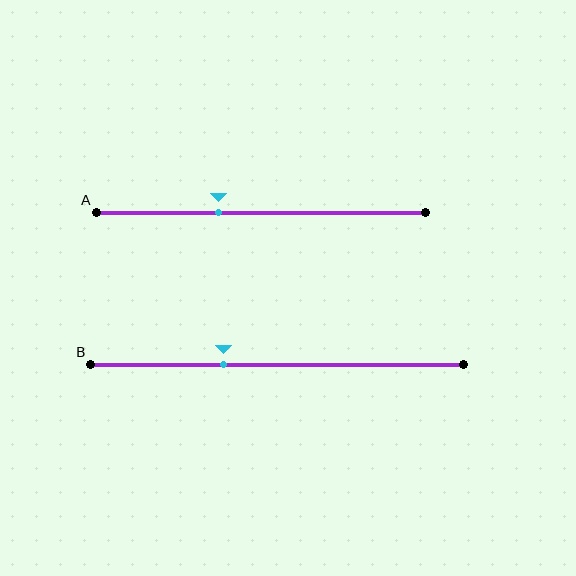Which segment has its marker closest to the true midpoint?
Segment A has its marker closest to the true midpoint.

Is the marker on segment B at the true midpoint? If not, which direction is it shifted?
No, the marker on segment B is shifted to the left by about 14% of the segment length.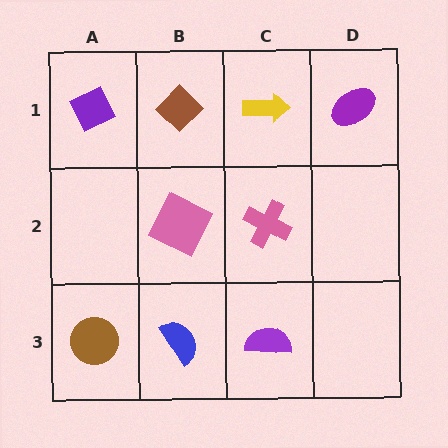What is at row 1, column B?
A brown diamond.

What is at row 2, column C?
A pink cross.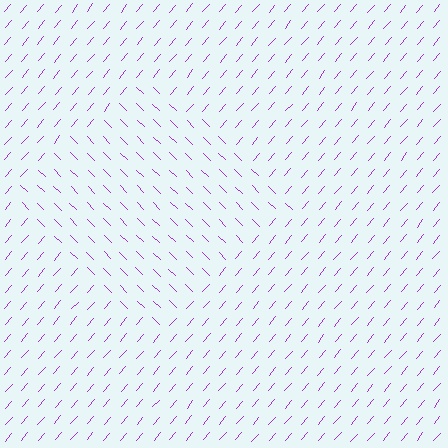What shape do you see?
I see a diamond.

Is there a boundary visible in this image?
Yes, there is a texture boundary formed by a change in line orientation.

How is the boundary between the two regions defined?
The boundary is defined purely by a change in line orientation (approximately 86 degrees difference). All lines are the same color and thickness.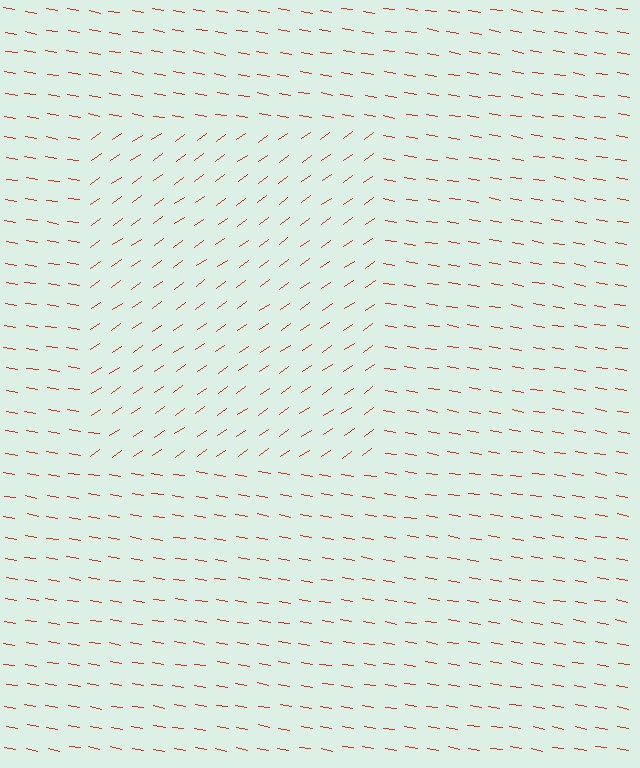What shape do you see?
I see a rectangle.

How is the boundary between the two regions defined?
The boundary is defined purely by a change in line orientation (approximately 45 degrees difference). All lines are the same color and thickness.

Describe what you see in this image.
The image is filled with small red line segments. A rectangle region in the image has lines oriented differently from the surrounding lines, creating a visible texture boundary.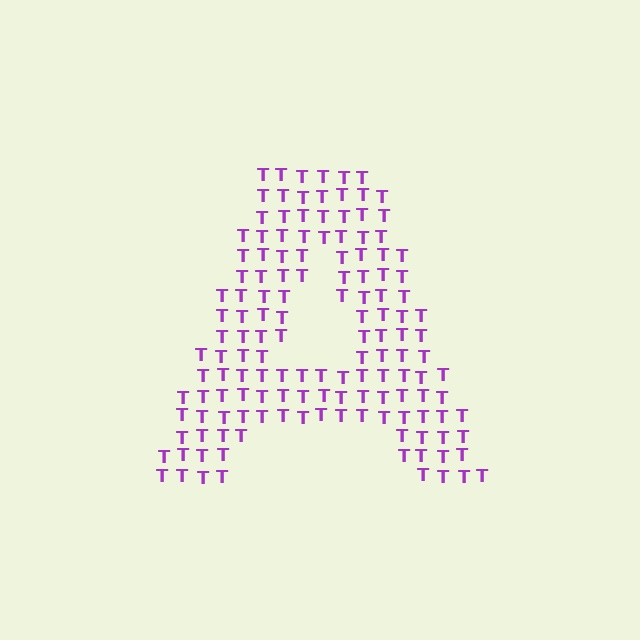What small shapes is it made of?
It is made of small letter T's.